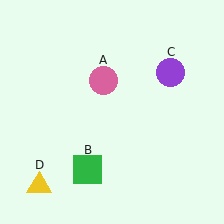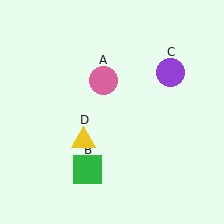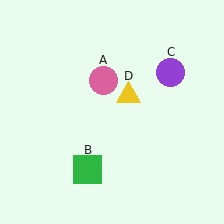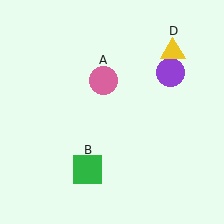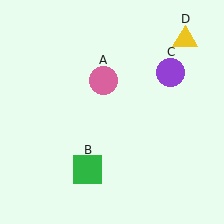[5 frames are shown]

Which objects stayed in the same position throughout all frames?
Pink circle (object A) and green square (object B) and purple circle (object C) remained stationary.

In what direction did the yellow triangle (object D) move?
The yellow triangle (object D) moved up and to the right.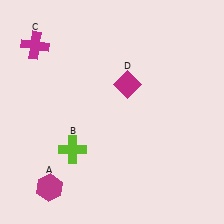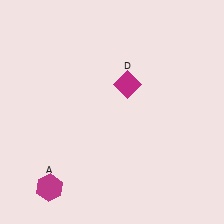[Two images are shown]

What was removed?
The lime cross (B), the magenta cross (C) were removed in Image 2.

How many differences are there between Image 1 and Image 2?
There are 2 differences between the two images.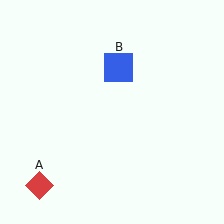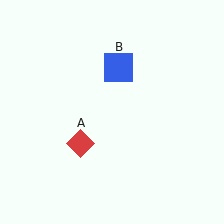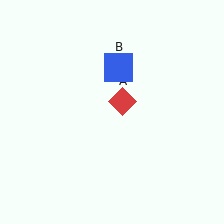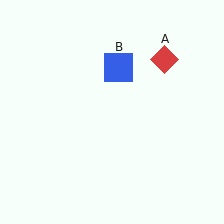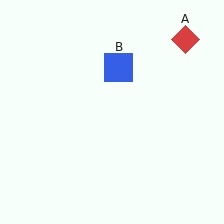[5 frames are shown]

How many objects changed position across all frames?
1 object changed position: red diamond (object A).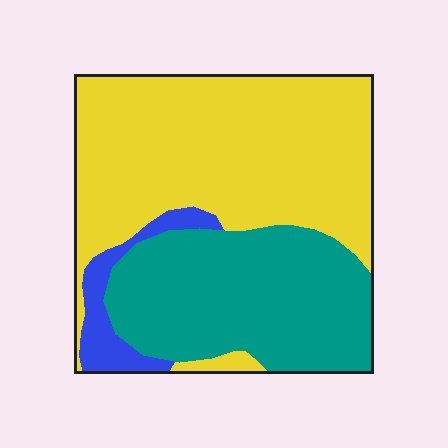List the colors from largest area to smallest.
From largest to smallest: yellow, teal, blue.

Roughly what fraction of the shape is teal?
Teal covers roughly 35% of the shape.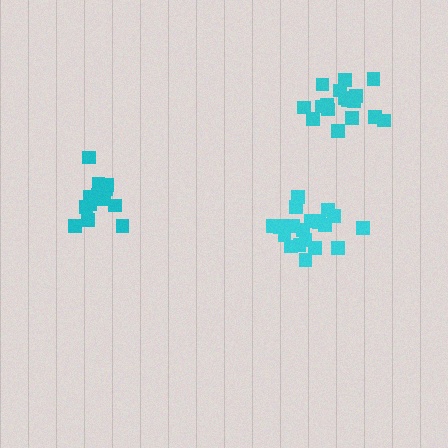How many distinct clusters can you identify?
There are 3 distinct clusters.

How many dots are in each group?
Group 1: 15 dots, Group 2: 18 dots, Group 3: 21 dots (54 total).